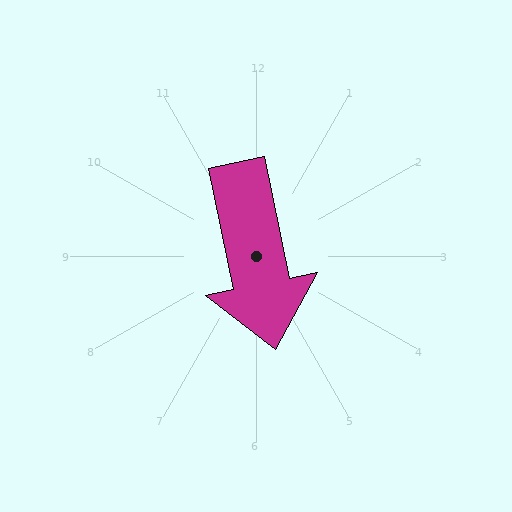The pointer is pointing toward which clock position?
Roughly 6 o'clock.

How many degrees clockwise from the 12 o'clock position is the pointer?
Approximately 168 degrees.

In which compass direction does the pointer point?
South.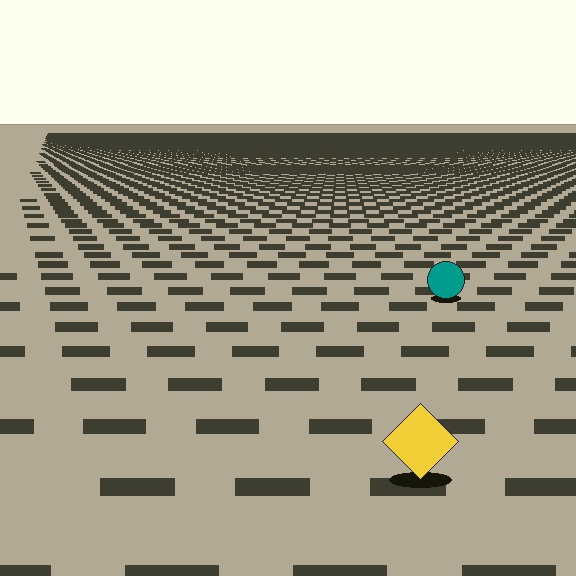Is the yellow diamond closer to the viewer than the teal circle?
Yes. The yellow diamond is closer — you can tell from the texture gradient: the ground texture is coarser near it.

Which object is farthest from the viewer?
The teal circle is farthest from the viewer. It appears smaller and the ground texture around it is denser.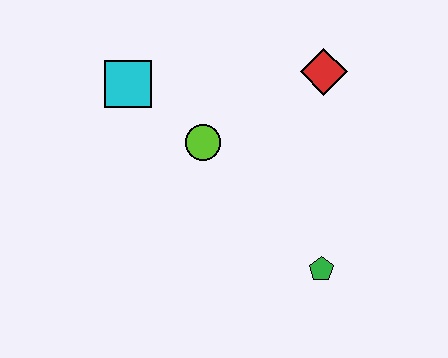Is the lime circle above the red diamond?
No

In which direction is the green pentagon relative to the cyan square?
The green pentagon is to the right of the cyan square.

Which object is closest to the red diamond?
The lime circle is closest to the red diamond.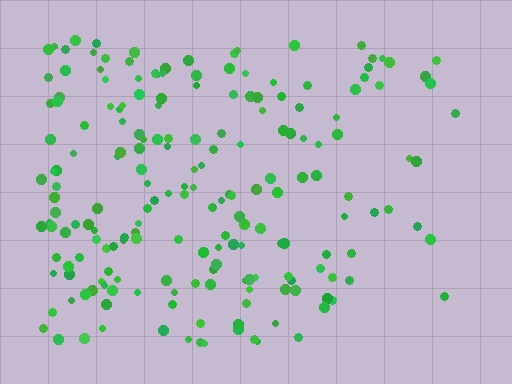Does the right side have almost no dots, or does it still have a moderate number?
Still a moderate number, just noticeably fewer than the left.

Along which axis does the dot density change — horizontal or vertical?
Horizontal.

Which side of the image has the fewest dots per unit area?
The right.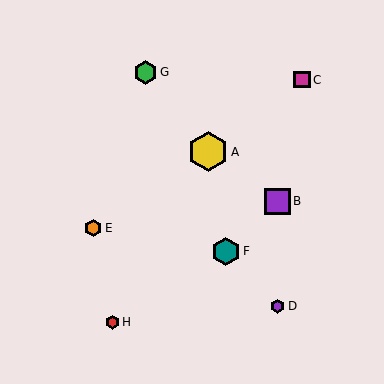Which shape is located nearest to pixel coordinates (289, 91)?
The magenta square (labeled C) at (302, 80) is nearest to that location.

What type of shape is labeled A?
Shape A is a yellow hexagon.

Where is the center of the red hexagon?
The center of the red hexagon is at (112, 322).